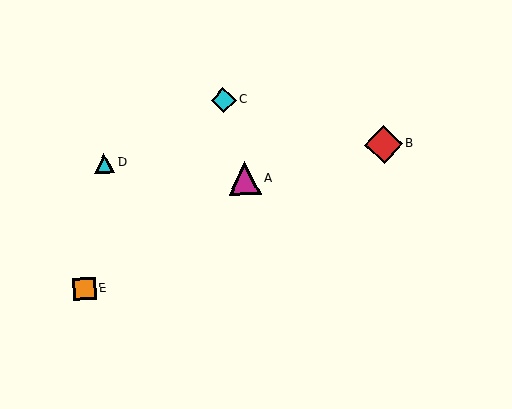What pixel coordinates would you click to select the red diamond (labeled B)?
Click at (384, 144) to select the red diamond B.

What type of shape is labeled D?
Shape D is a cyan triangle.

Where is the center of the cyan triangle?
The center of the cyan triangle is at (104, 163).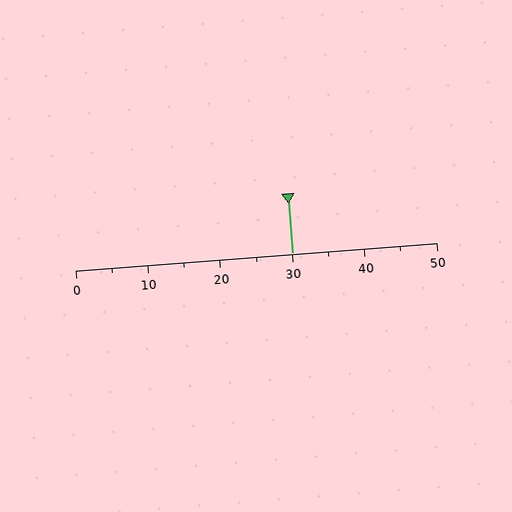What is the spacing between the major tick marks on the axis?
The major ticks are spaced 10 apart.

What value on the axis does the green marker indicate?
The marker indicates approximately 30.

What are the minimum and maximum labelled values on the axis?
The axis runs from 0 to 50.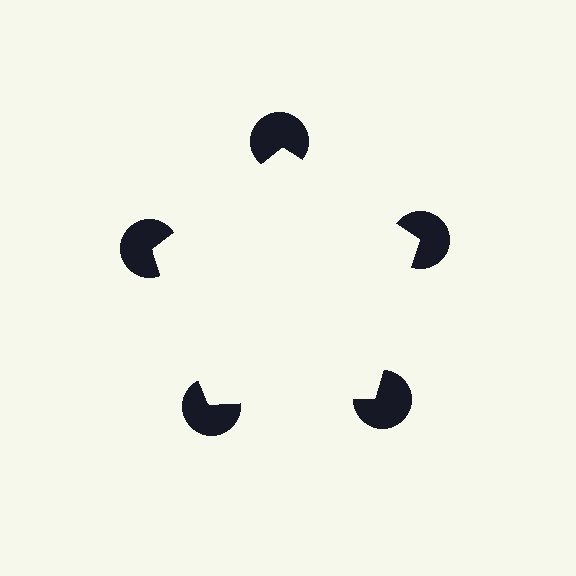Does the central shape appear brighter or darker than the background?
It typically appears slightly brighter than the background, even though no actual brightness change is drawn.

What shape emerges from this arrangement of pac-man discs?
An illusory pentagon — its edges are inferred from the aligned wedge cuts in the pac-man discs, not physically drawn.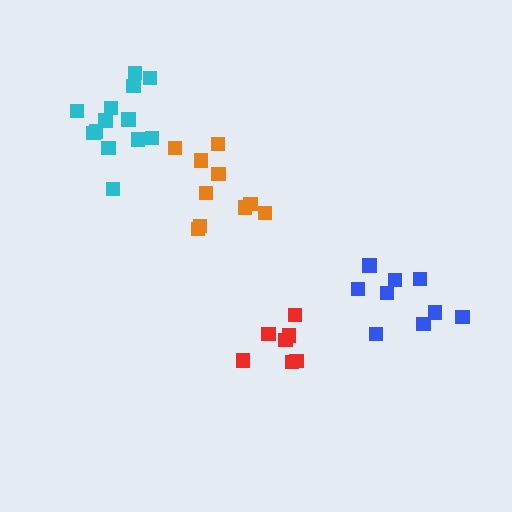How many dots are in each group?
Group 1: 7 dots, Group 2: 9 dots, Group 3: 13 dots, Group 4: 10 dots (39 total).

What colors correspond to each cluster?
The clusters are colored: red, blue, cyan, orange.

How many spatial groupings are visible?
There are 4 spatial groupings.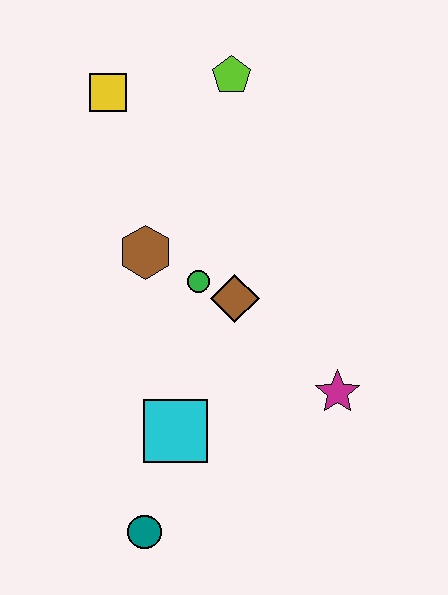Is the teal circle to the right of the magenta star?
No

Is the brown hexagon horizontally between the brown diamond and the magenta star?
No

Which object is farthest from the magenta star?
The yellow square is farthest from the magenta star.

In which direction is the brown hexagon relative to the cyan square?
The brown hexagon is above the cyan square.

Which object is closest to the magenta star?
The brown diamond is closest to the magenta star.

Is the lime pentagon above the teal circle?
Yes